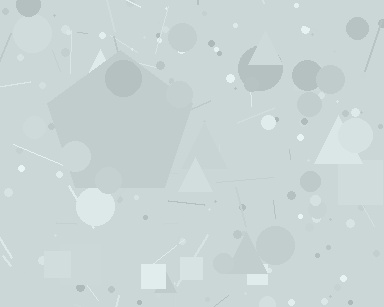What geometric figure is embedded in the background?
A pentagon is embedded in the background.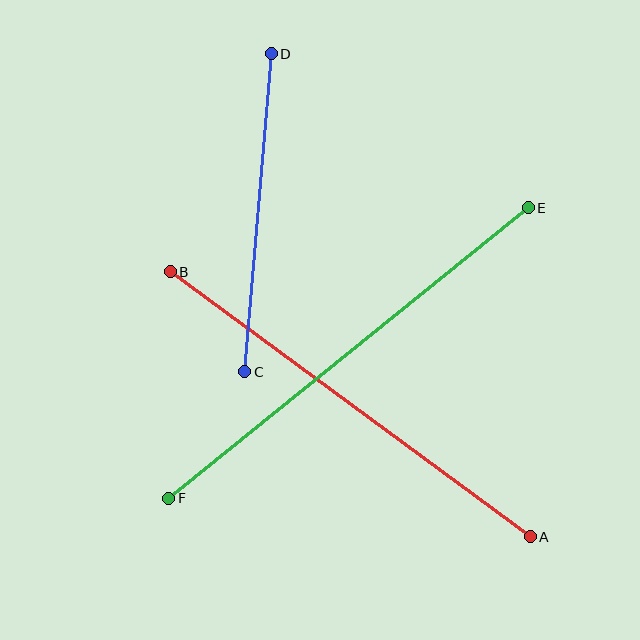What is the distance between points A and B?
The distance is approximately 447 pixels.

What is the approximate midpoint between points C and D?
The midpoint is at approximately (258, 213) pixels.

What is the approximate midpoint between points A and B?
The midpoint is at approximately (350, 404) pixels.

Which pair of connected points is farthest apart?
Points E and F are farthest apart.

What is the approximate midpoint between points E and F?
The midpoint is at approximately (348, 353) pixels.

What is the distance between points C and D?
The distance is approximately 319 pixels.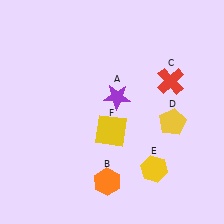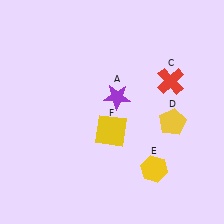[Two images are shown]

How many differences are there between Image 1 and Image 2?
There is 1 difference between the two images.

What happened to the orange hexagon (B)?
The orange hexagon (B) was removed in Image 2. It was in the bottom-left area of Image 1.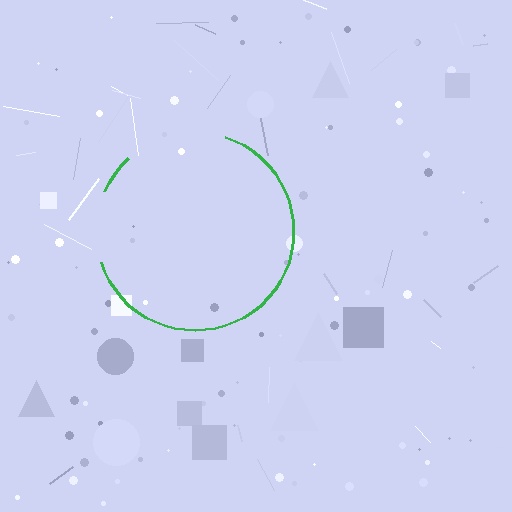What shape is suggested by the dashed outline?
The dashed outline suggests a circle.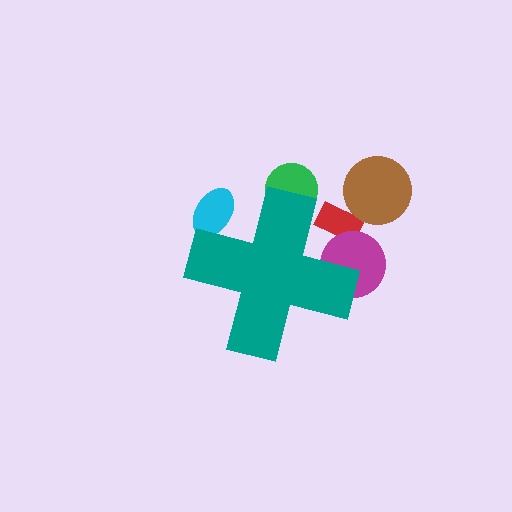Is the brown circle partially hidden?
No, the brown circle is fully visible.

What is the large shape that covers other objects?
A teal cross.